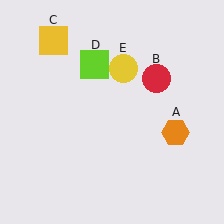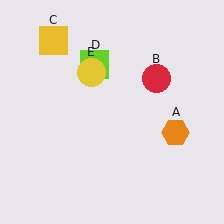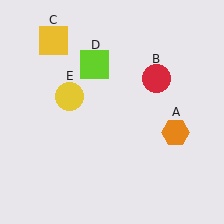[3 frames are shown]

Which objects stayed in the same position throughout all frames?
Orange hexagon (object A) and red circle (object B) and yellow square (object C) and lime square (object D) remained stationary.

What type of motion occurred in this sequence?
The yellow circle (object E) rotated counterclockwise around the center of the scene.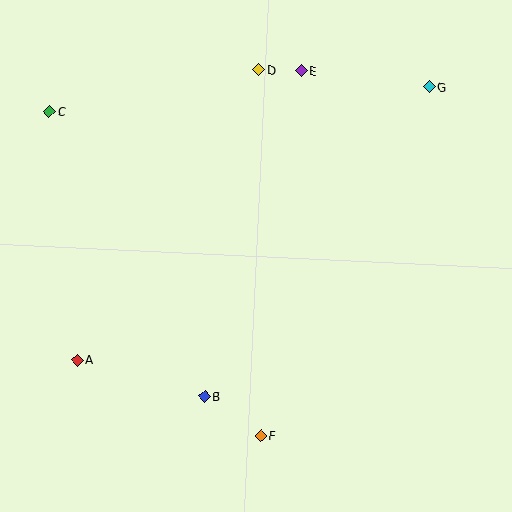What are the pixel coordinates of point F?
Point F is at (261, 436).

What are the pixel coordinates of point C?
Point C is at (49, 111).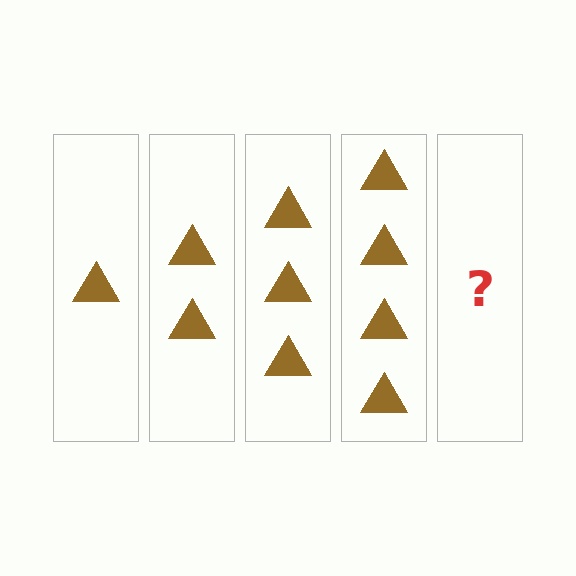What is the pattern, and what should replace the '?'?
The pattern is that each step adds one more triangle. The '?' should be 5 triangles.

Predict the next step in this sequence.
The next step is 5 triangles.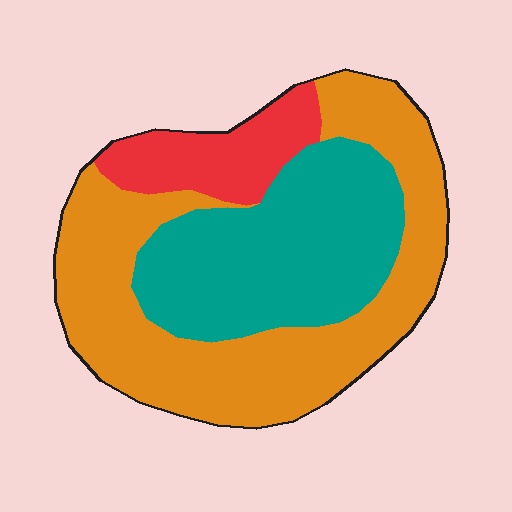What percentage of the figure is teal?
Teal takes up about one third (1/3) of the figure.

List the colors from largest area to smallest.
From largest to smallest: orange, teal, red.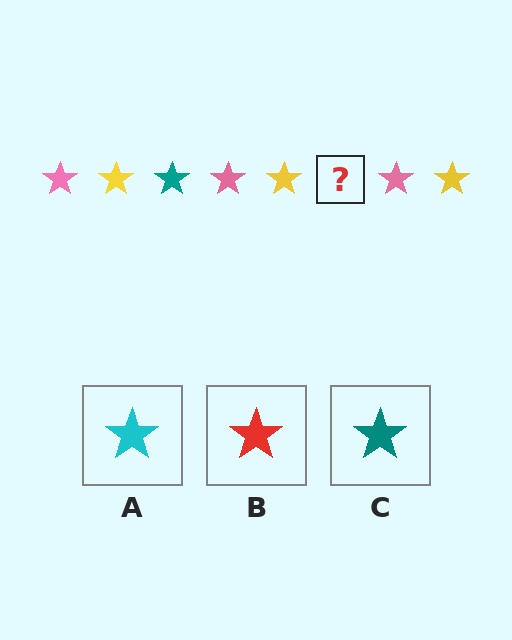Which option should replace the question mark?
Option C.